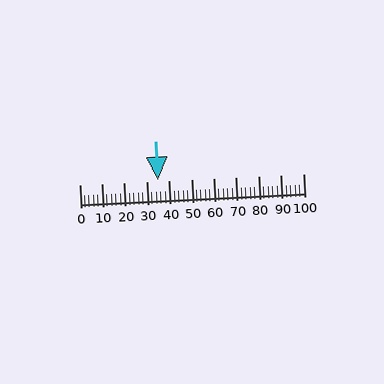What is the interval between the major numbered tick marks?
The major tick marks are spaced 10 units apart.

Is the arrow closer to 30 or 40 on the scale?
The arrow is closer to 30.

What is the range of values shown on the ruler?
The ruler shows values from 0 to 100.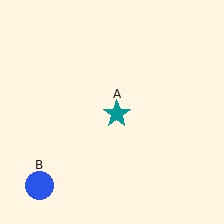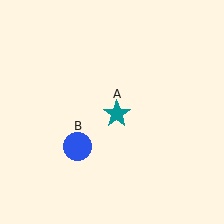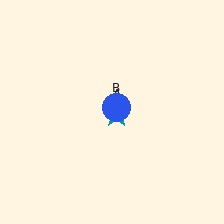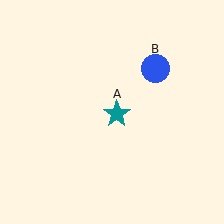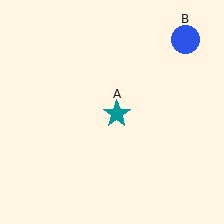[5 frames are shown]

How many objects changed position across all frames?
1 object changed position: blue circle (object B).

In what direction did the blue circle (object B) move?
The blue circle (object B) moved up and to the right.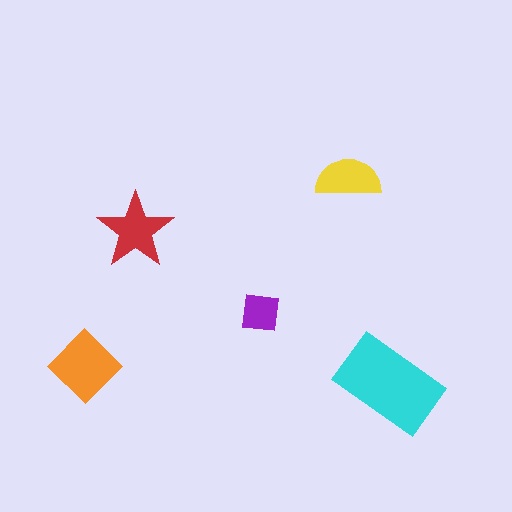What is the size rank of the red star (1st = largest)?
3rd.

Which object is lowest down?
The cyan rectangle is bottommost.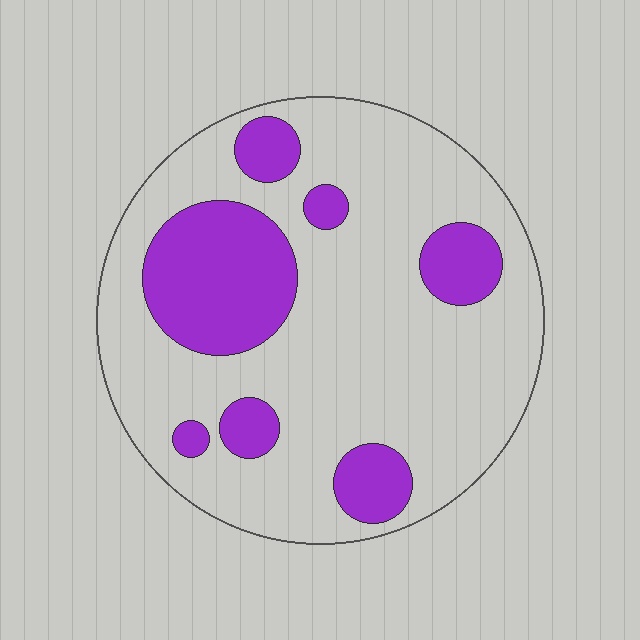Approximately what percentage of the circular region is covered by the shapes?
Approximately 25%.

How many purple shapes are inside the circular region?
7.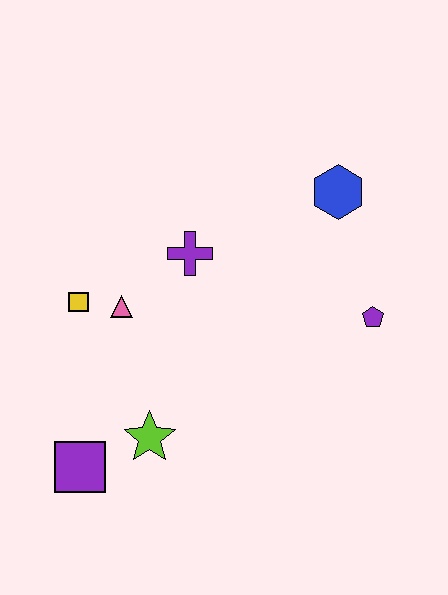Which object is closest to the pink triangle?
The yellow square is closest to the pink triangle.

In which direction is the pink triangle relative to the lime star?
The pink triangle is above the lime star.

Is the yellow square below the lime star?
No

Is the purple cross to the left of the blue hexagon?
Yes